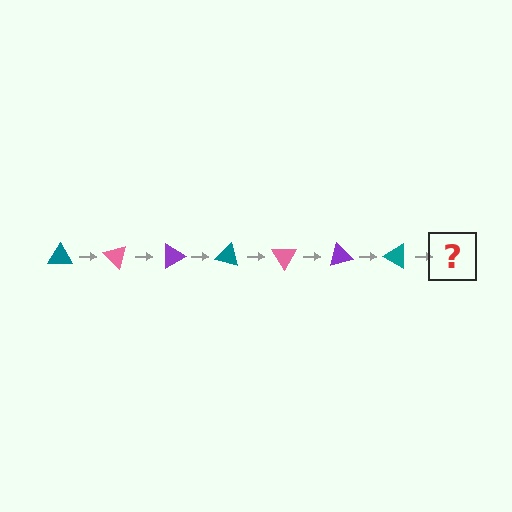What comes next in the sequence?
The next element should be a pink triangle, rotated 315 degrees from the start.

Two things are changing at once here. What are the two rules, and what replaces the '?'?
The two rules are that it rotates 45 degrees each step and the color cycles through teal, pink, and purple. The '?' should be a pink triangle, rotated 315 degrees from the start.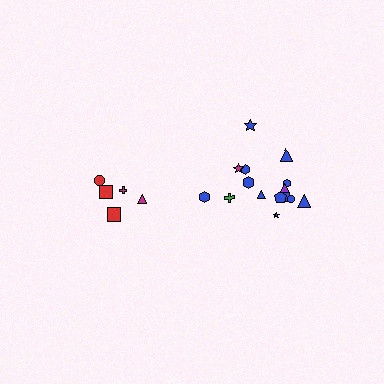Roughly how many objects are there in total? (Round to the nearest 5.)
Roughly 20 objects in total.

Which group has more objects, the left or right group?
The right group.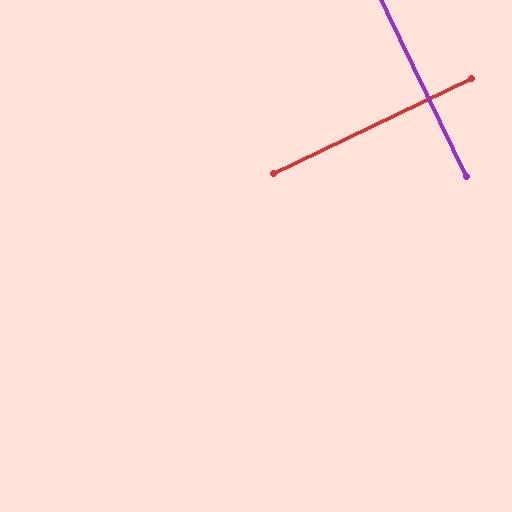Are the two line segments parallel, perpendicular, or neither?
Perpendicular — they meet at approximately 90°.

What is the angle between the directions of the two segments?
Approximately 90 degrees.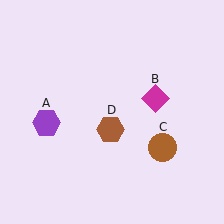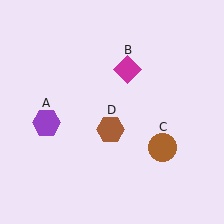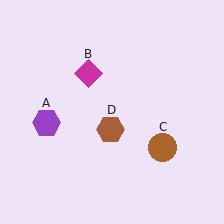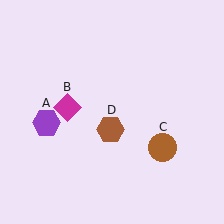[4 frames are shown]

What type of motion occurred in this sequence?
The magenta diamond (object B) rotated counterclockwise around the center of the scene.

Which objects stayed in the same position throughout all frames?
Purple hexagon (object A) and brown circle (object C) and brown hexagon (object D) remained stationary.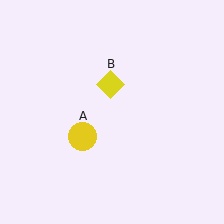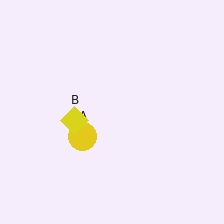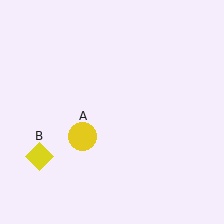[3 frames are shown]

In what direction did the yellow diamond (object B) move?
The yellow diamond (object B) moved down and to the left.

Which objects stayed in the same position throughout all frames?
Yellow circle (object A) remained stationary.